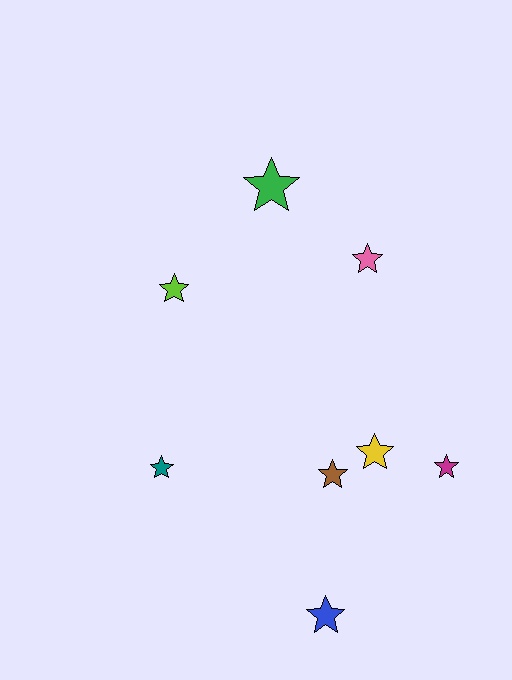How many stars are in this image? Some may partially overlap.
There are 8 stars.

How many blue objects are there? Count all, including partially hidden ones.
There is 1 blue object.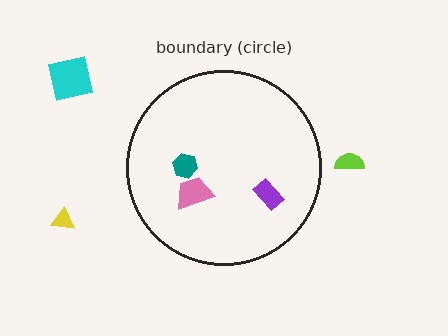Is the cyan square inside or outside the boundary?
Outside.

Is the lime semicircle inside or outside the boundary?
Outside.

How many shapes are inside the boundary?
3 inside, 3 outside.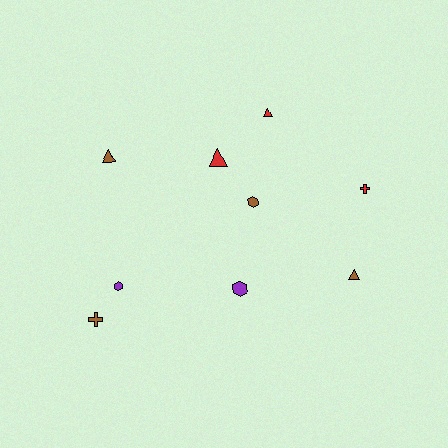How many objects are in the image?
There are 9 objects.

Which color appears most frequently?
Brown, with 4 objects.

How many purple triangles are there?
There are no purple triangles.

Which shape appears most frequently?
Triangle, with 4 objects.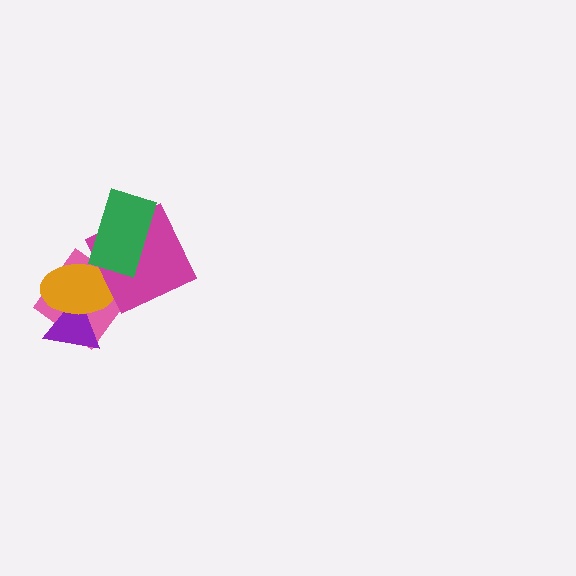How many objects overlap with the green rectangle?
1 object overlaps with the green rectangle.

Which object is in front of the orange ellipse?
The magenta square is in front of the orange ellipse.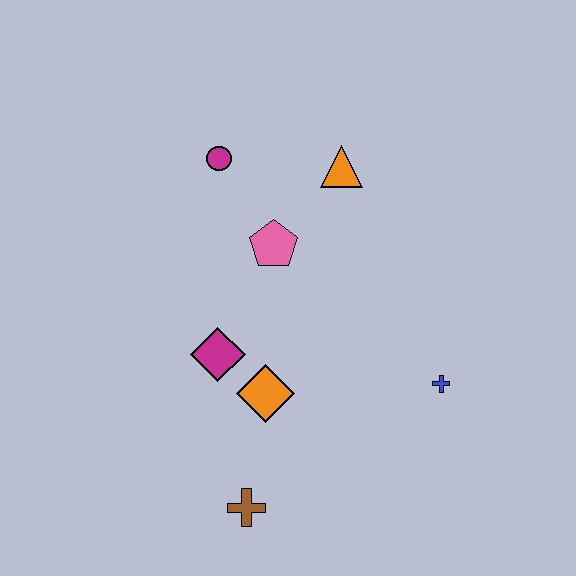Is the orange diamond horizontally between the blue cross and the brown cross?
Yes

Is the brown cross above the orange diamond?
No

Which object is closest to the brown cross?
The orange diamond is closest to the brown cross.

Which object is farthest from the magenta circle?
The brown cross is farthest from the magenta circle.